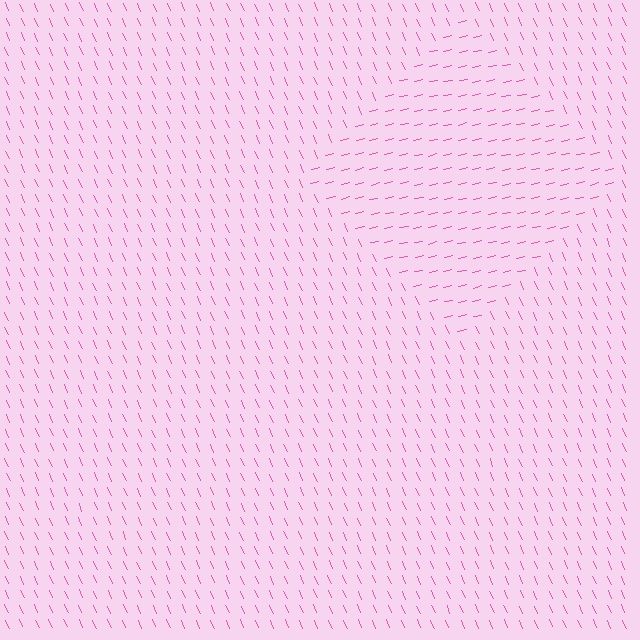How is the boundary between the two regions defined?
The boundary is defined purely by a change in line orientation (approximately 79 degrees difference). All lines are the same color and thickness.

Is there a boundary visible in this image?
Yes, there is a texture boundary formed by a change in line orientation.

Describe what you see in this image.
The image is filled with small pink line segments. A diamond region in the image has lines oriented differently from the surrounding lines, creating a visible texture boundary.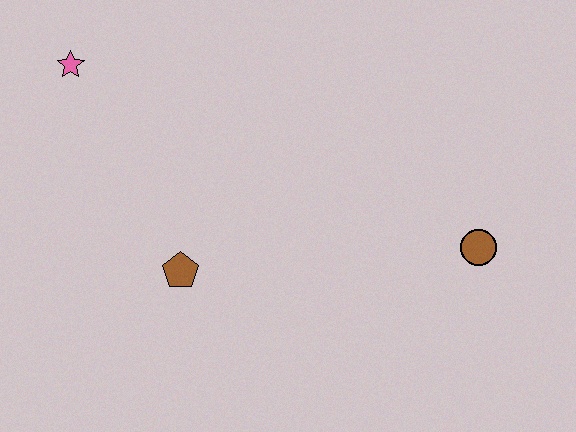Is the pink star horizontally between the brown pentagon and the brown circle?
No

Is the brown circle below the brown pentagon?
No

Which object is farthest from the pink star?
The brown circle is farthest from the pink star.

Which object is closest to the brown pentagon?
The pink star is closest to the brown pentagon.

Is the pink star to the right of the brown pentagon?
No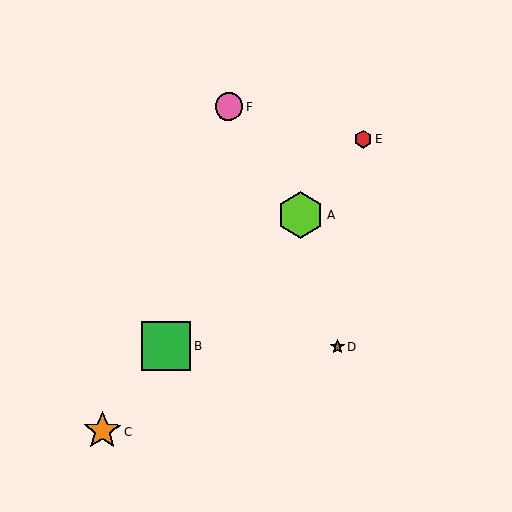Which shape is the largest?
The green square (labeled B) is the largest.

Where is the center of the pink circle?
The center of the pink circle is at (228, 107).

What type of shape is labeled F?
Shape F is a pink circle.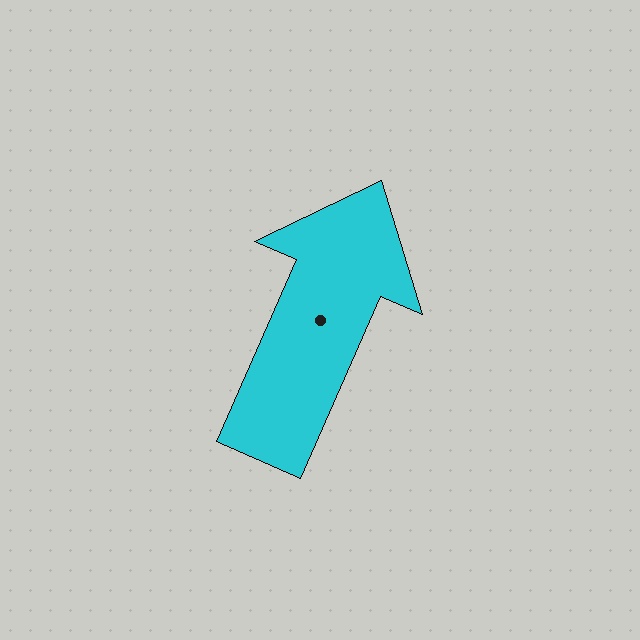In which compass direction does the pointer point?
Northeast.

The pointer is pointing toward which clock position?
Roughly 1 o'clock.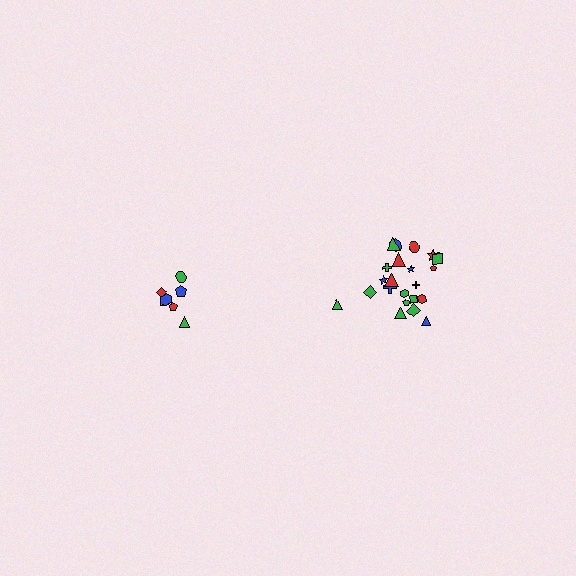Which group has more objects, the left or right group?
The right group.